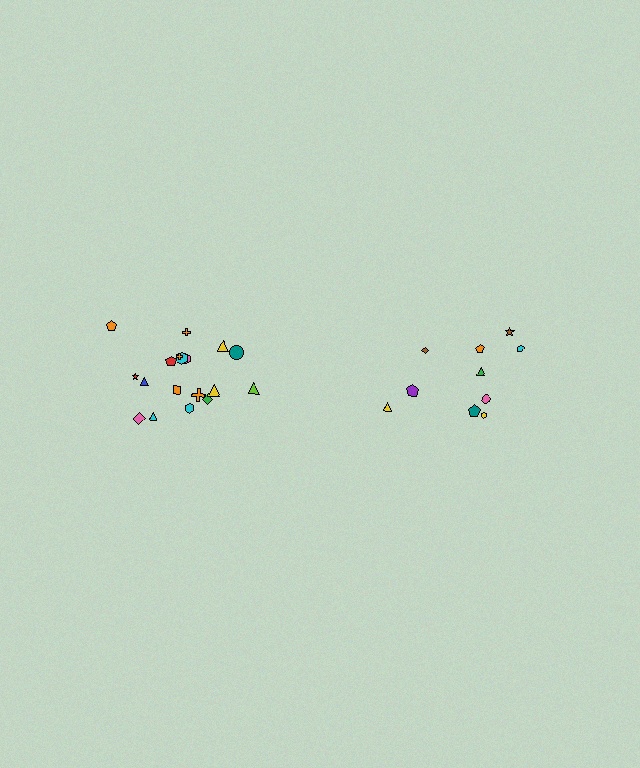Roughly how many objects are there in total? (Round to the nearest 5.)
Roughly 30 objects in total.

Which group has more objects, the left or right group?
The left group.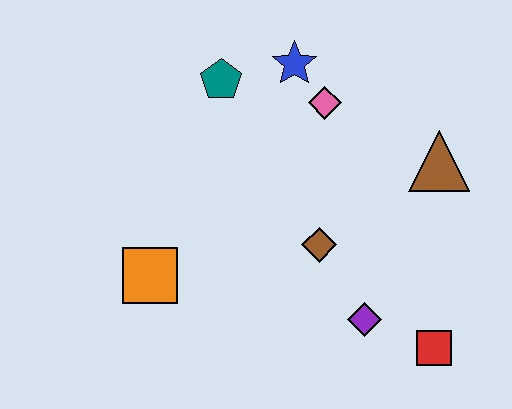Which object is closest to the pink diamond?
The blue star is closest to the pink diamond.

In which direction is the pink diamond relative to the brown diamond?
The pink diamond is above the brown diamond.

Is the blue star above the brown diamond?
Yes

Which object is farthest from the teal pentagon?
The red square is farthest from the teal pentagon.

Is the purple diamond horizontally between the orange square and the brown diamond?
No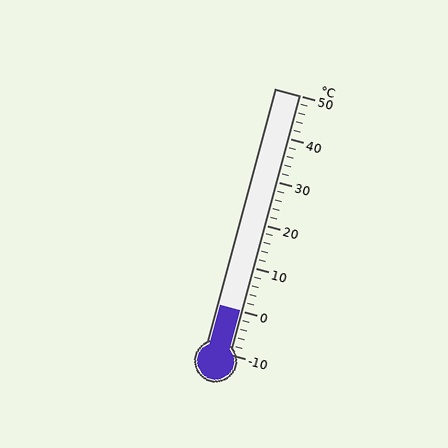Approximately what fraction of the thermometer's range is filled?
The thermometer is filled to approximately 15% of its range.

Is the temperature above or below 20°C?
The temperature is below 20°C.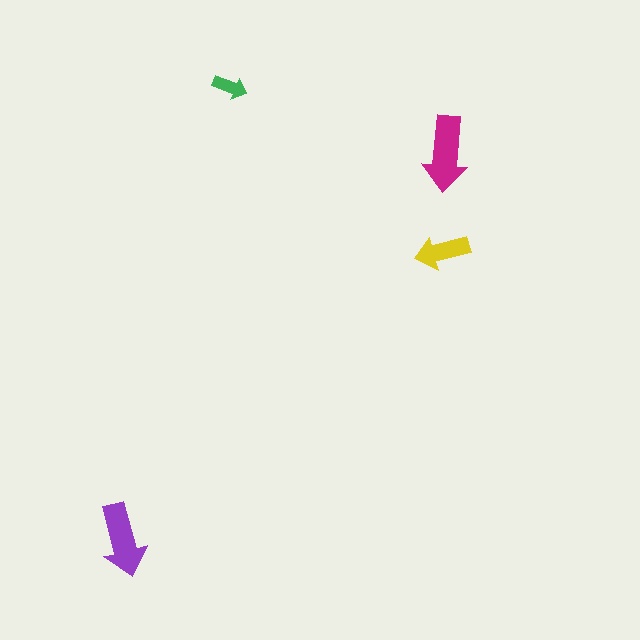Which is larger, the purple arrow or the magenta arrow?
The magenta one.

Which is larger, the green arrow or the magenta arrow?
The magenta one.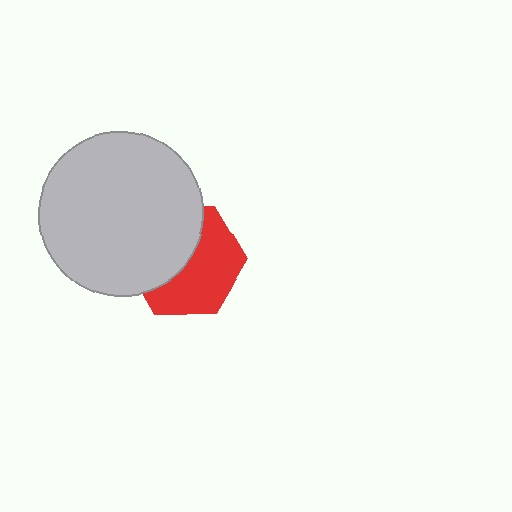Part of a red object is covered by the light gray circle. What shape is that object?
It is a hexagon.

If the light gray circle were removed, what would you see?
You would see the complete red hexagon.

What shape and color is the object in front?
The object in front is a light gray circle.